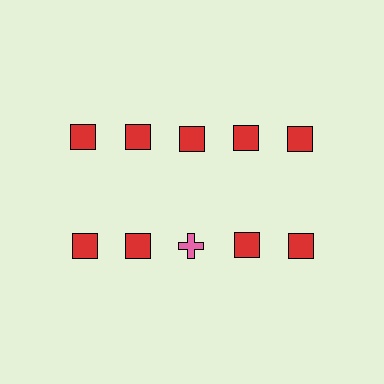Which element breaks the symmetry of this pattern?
The pink cross in the second row, center column breaks the symmetry. All other shapes are red squares.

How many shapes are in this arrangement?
There are 10 shapes arranged in a grid pattern.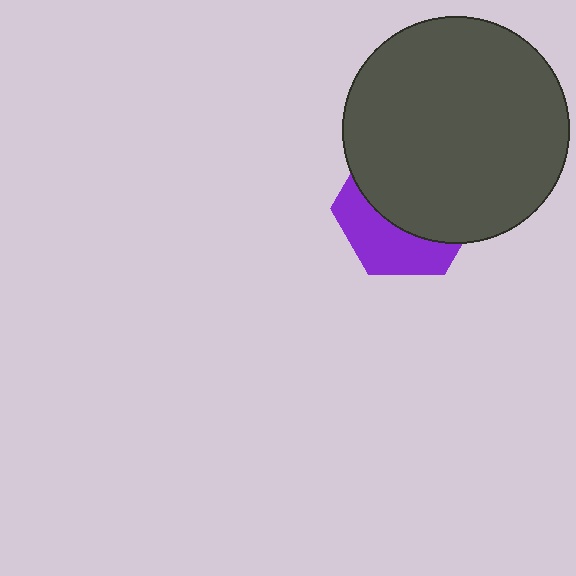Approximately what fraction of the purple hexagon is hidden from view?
Roughly 62% of the purple hexagon is hidden behind the dark gray circle.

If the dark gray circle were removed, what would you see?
You would see the complete purple hexagon.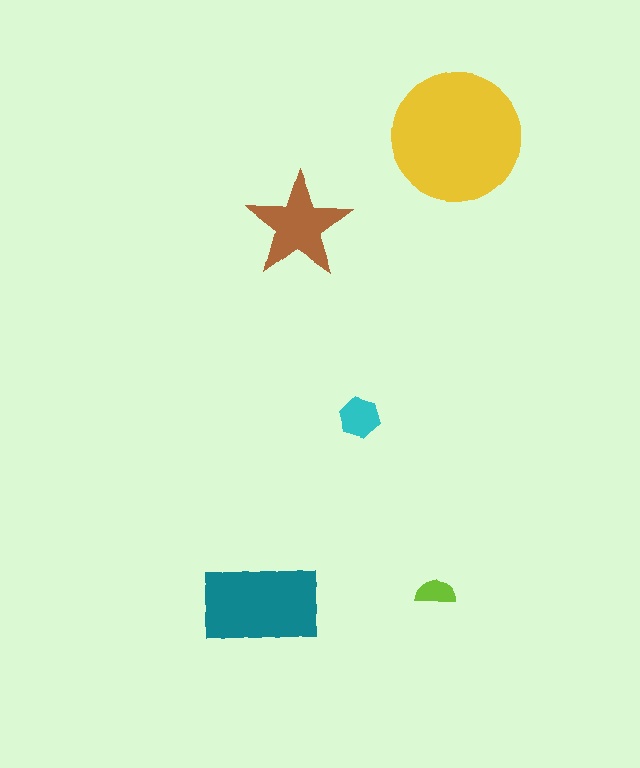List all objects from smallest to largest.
The lime semicircle, the cyan hexagon, the brown star, the teal rectangle, the yellow circle.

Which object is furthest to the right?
The yellow circle is rightmost.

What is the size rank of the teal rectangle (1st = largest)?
2nd.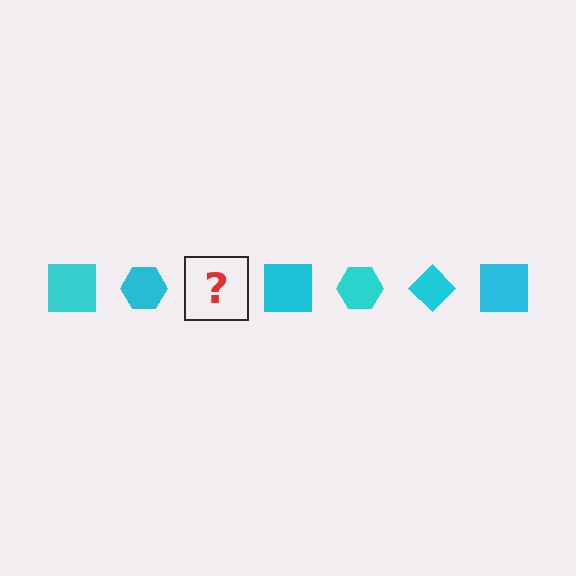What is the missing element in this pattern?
The missing element is a cyan diamond.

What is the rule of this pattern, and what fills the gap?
The rule is that the pattern cycles through square, hexagon, diamond shapes in cyan. The gap should be filled with a cyan diamond.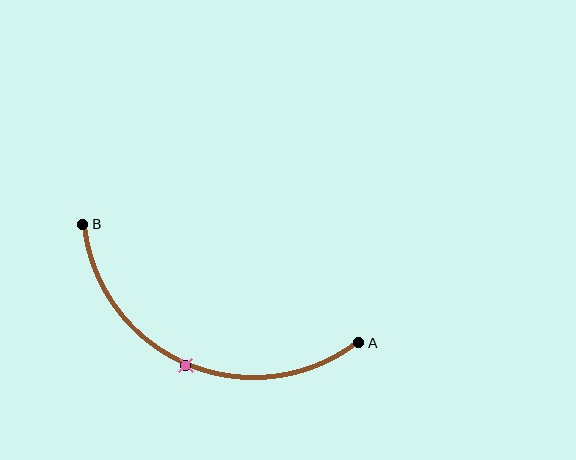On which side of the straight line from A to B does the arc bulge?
The arc bulges below the straight line connecting A and B.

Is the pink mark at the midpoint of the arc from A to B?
Yes. The pink mark lies on the arc at equal arc-length from both A and B — it is the arc midpoint.